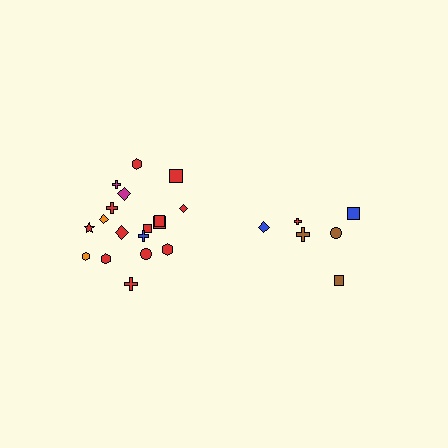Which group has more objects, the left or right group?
The left group.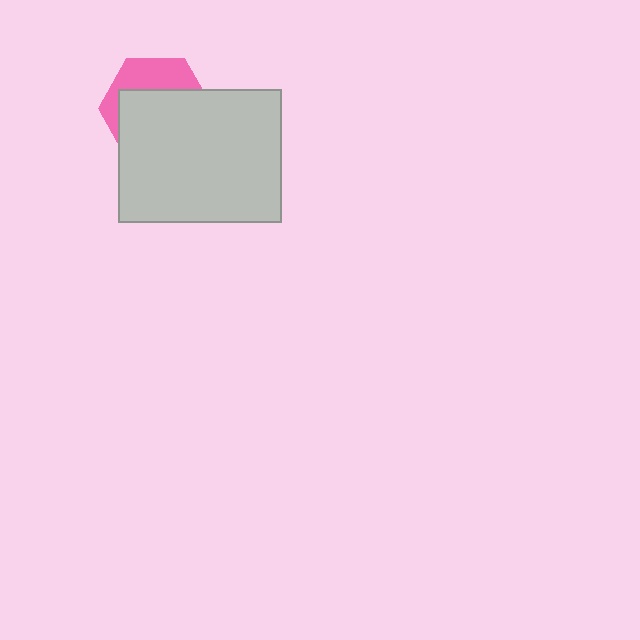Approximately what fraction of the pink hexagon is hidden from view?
Roughly 66% of the pink hexagon is hidden behind the light gray rectangle.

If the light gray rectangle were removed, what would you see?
You would see the complete pink hexagon.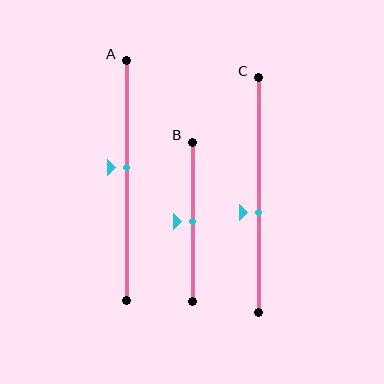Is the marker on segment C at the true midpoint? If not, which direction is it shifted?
No, the marker on segment C is shifted downward by about 7% of the segment length.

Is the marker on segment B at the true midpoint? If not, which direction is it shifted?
Yes, the marker on segment B is at the true midpoint.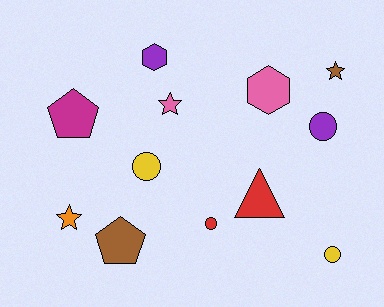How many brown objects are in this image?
There are 2 brown objects.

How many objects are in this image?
There are 12 objects.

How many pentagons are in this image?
There are 2 pentagons.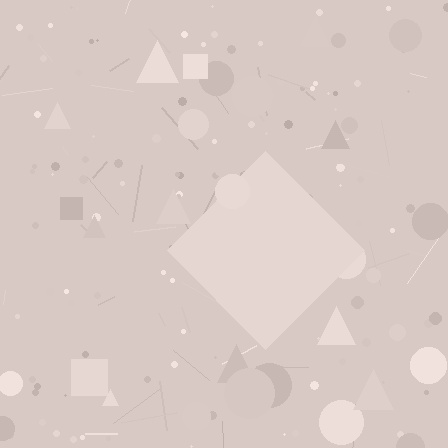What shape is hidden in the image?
A diamond is hidden in the image.